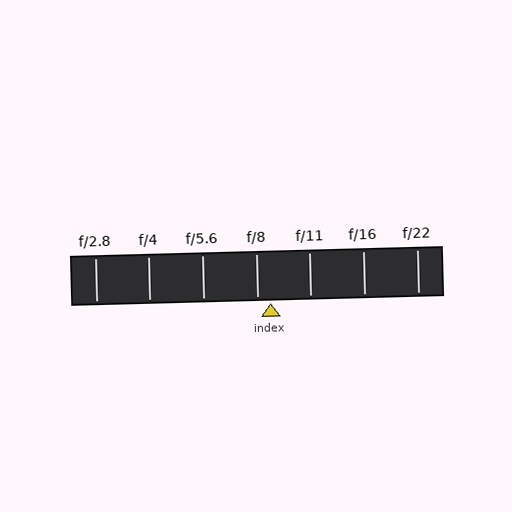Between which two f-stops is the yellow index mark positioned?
The index mark is between f/8 and f/11.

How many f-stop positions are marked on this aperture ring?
There are 7 f-stop positions marked.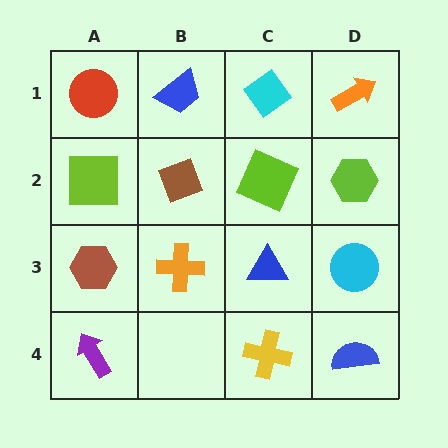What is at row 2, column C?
A lime square.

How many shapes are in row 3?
4 shapes.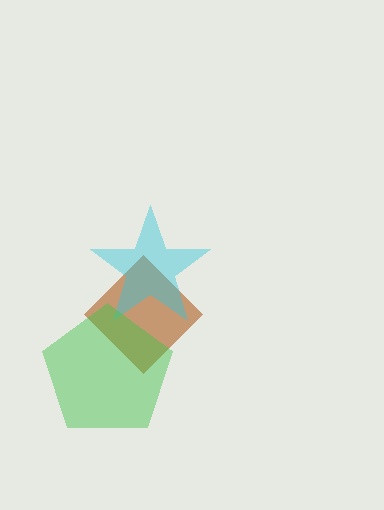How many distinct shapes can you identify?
There are 3 distinct shapes: a brown diamond, a cyan star, a green pentagon.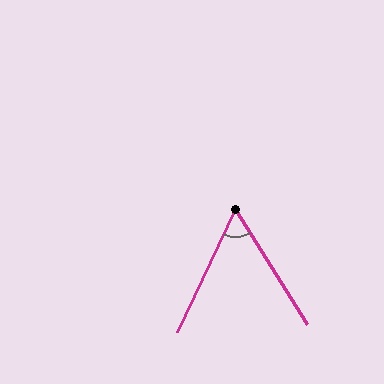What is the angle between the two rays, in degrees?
Approximately 57 degrees.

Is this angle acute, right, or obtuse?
It is acute.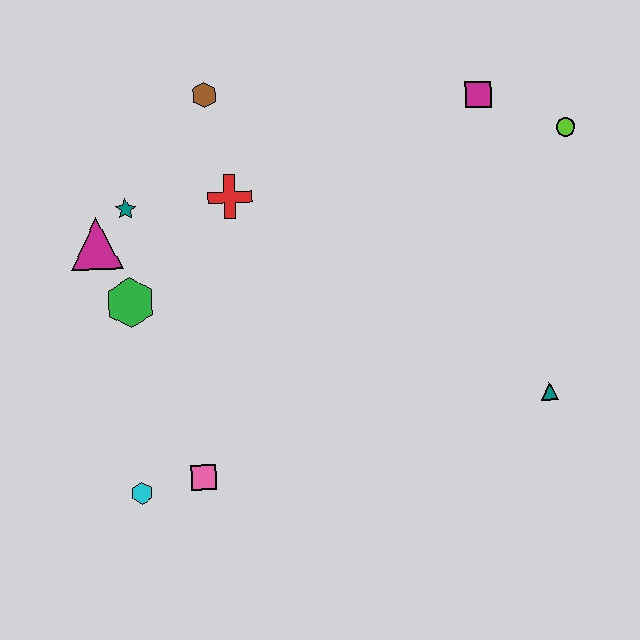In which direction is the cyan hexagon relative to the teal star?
The cyan hexagon is below the teal star.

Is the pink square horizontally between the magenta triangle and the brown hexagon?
Yes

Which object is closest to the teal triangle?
The lime circle is closest to the teal triangle.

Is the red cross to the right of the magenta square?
No